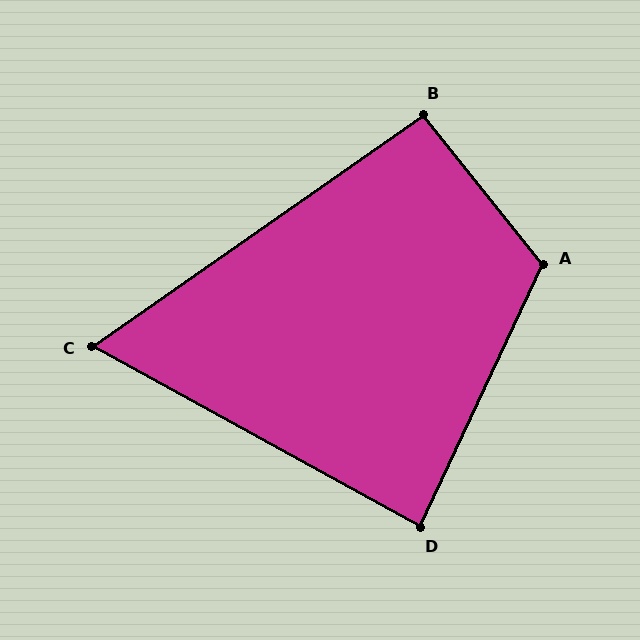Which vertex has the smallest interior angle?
C, at approximately 64 degrees.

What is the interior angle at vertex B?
Approximately 94 degrees (approximately right).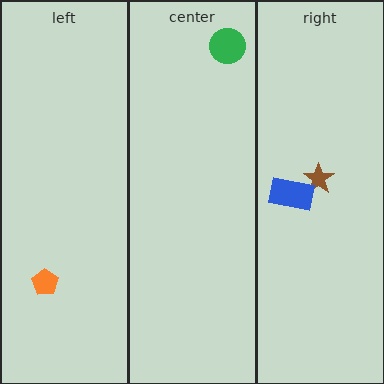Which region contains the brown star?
The right region.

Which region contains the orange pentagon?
The left region.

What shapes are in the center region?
The green circle.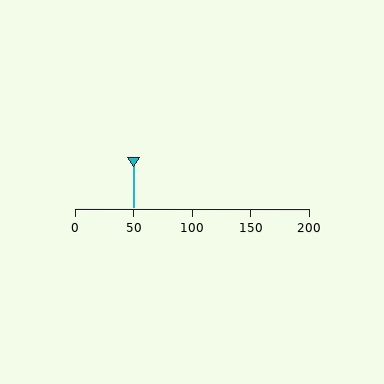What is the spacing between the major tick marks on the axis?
The major ticks are spaced 50 apart.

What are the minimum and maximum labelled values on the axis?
The axis runs from 0 to 200.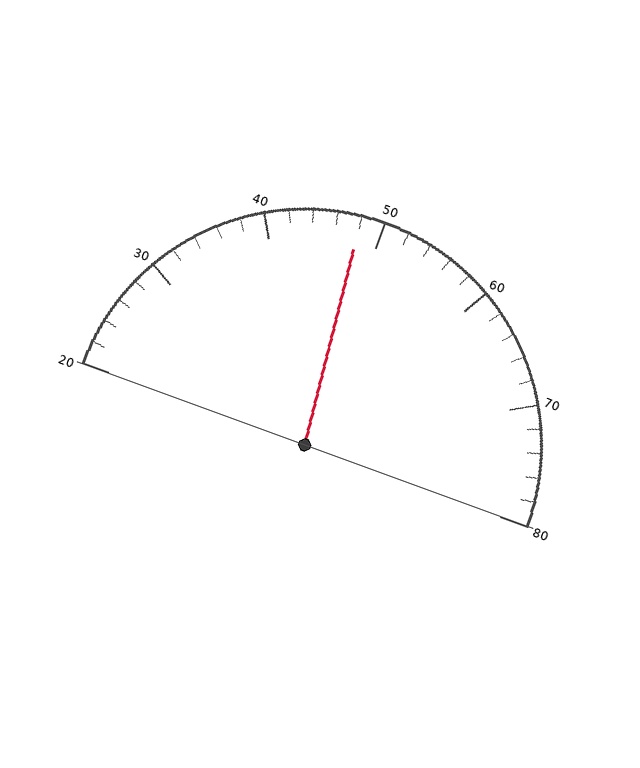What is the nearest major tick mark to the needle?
The nearest major tick mark is 50.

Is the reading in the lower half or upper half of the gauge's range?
The reading is in the lower half of the range (20 to 80).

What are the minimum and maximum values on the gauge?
The gauge ranges from 20 to 80.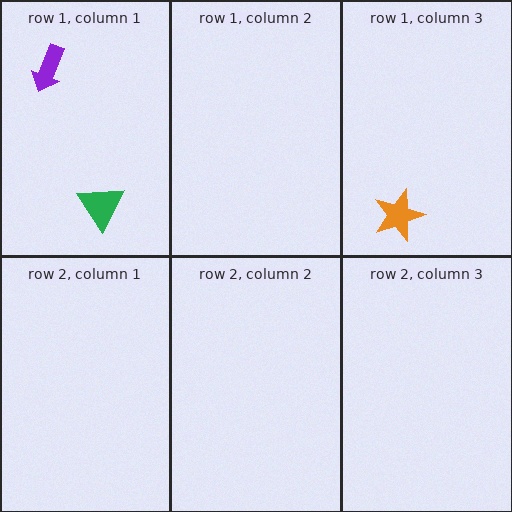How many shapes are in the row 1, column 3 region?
1.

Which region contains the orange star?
The row 1, column 3 region.